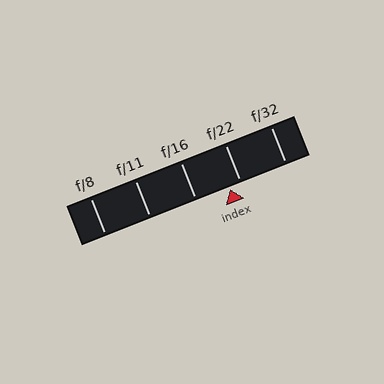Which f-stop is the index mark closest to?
The index mark is closest to f/22.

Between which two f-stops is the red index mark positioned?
The index mark is between f/16 and f/22.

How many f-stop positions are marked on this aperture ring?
There are 5 f-stop positions marked.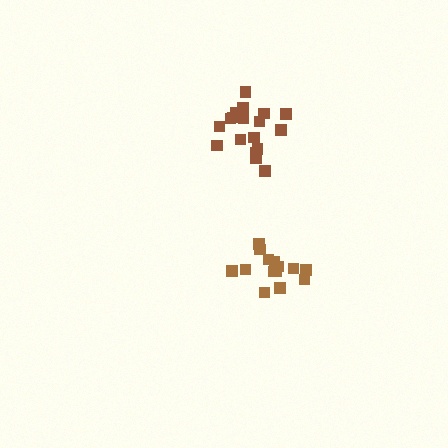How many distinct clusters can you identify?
There are 2 distinct clusters.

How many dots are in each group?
Group 1: 18 dots, Group 2: 14 dots (32 total).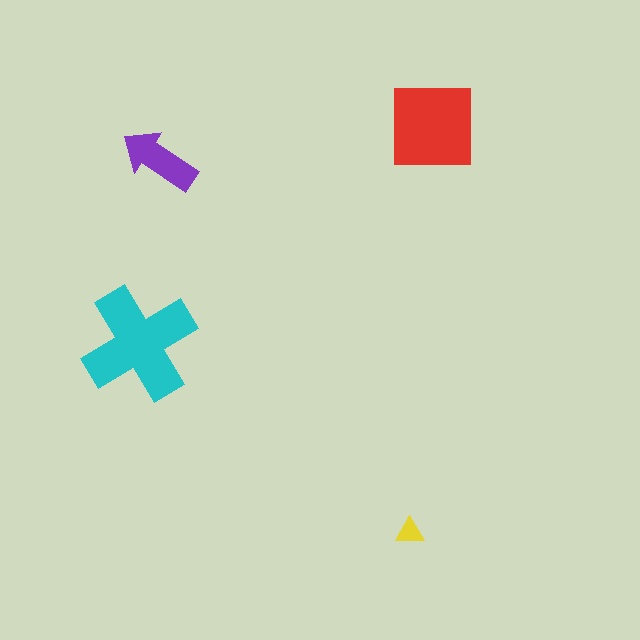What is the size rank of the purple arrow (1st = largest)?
3rd.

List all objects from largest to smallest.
The cyan cross, the red square, the purple arrow, the yellow triangle.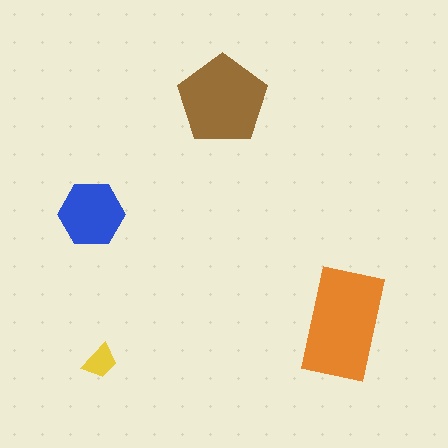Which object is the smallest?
The yellow trapezoid.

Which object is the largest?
The orange rectangle.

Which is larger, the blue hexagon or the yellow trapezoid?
The blue hexagon.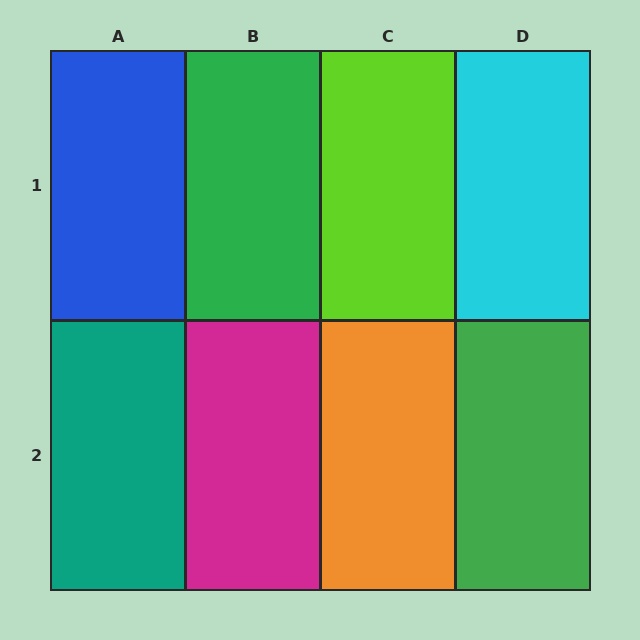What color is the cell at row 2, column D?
Green.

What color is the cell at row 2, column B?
Magenta.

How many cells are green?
2 cells are green.